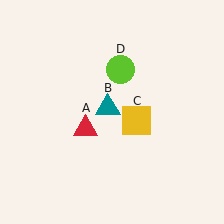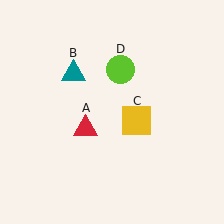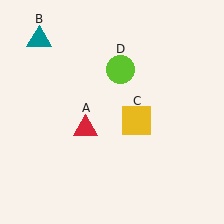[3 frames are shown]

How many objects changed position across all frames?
1 object changed position: teal triangle (object B).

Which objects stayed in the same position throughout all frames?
Red triangle (object A) and yellow square (object C) and lime circle (object D) remained stationary.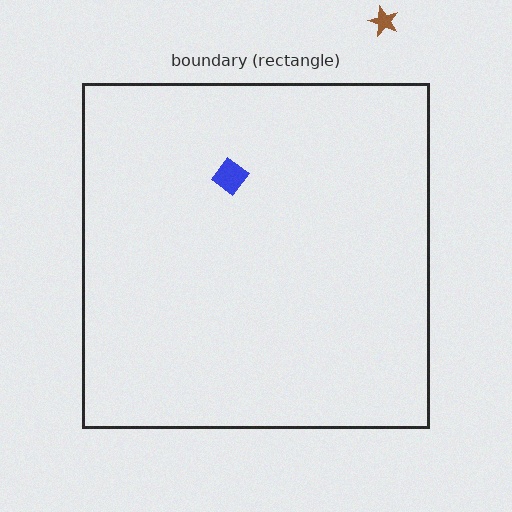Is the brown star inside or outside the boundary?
Outside.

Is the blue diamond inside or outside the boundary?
Inside.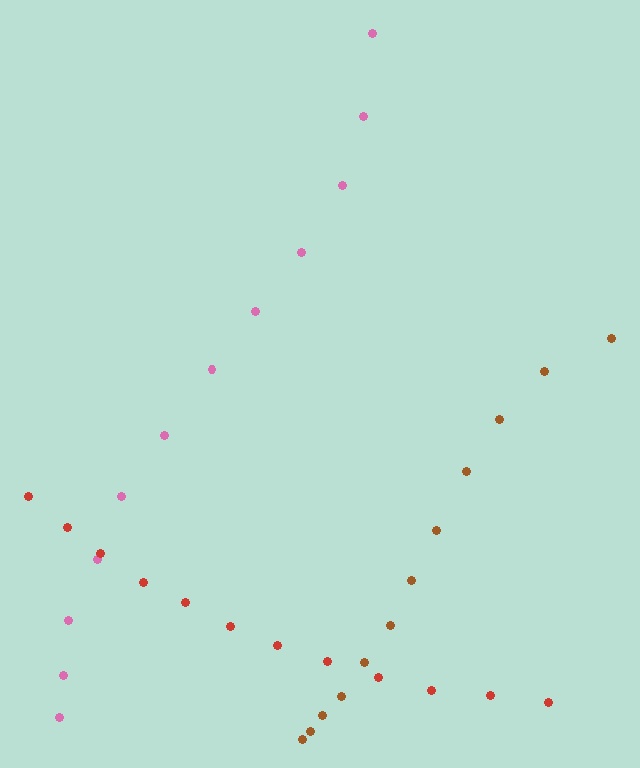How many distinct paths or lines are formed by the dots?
There are 3 distinct paths.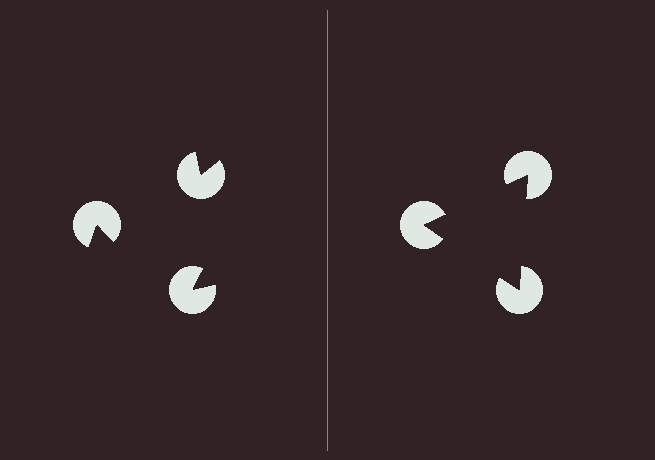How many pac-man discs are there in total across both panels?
6 — 3 on each side.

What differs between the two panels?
The pac-man discs are positioned identically on both sides; only the wedge orientations differ. On the right they align to a triangle; on the left they are misaligned.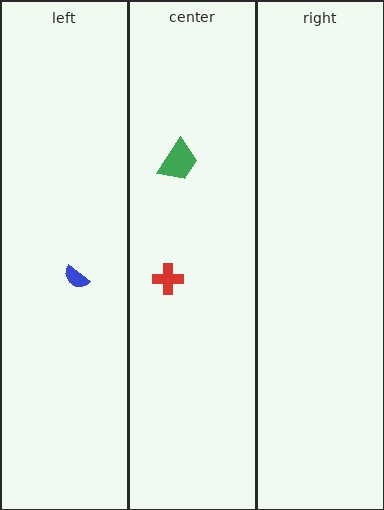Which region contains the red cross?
The center region.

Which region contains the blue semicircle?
The left region.